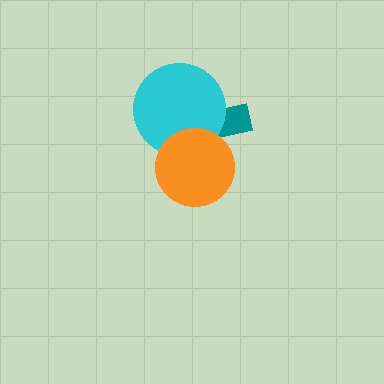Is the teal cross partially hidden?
Yes, it is partially covered by another shape.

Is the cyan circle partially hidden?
Yes, it is partially covered by another shape.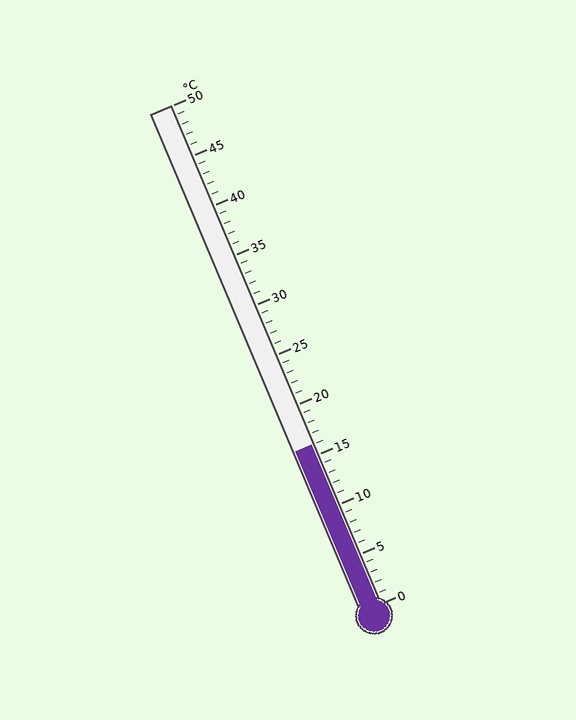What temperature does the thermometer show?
The thermometer shows approximately 16°C.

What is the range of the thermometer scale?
The thermometer scale ranges from 0°C to 50°C.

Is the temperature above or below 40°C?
The temperature is below 40°C.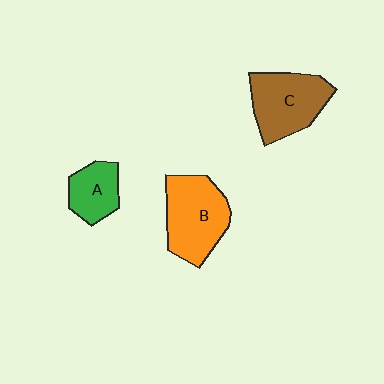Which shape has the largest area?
Shape B (orange).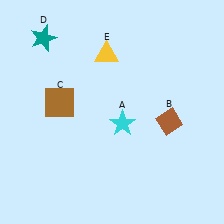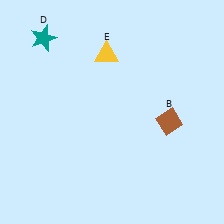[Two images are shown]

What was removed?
The brown square (C), the cyan star (A) were removed in Image 2.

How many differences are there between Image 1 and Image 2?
There are 2 differences between the two images.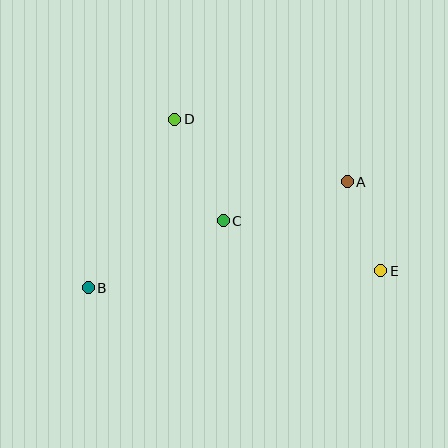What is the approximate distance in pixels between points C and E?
The distance between C and E is approximately 165 pixels.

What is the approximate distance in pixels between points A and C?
The distance between A and C is approximately 130 pixels.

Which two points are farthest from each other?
Points B and E are farthest from each other.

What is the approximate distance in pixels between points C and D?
The distance between C and D is approximately 113 pixels.